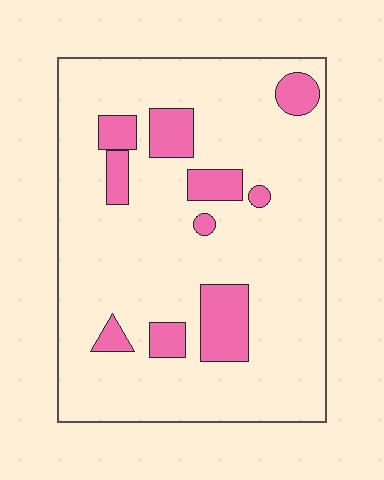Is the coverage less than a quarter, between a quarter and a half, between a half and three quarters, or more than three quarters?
Less than a quarter.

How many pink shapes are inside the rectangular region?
10.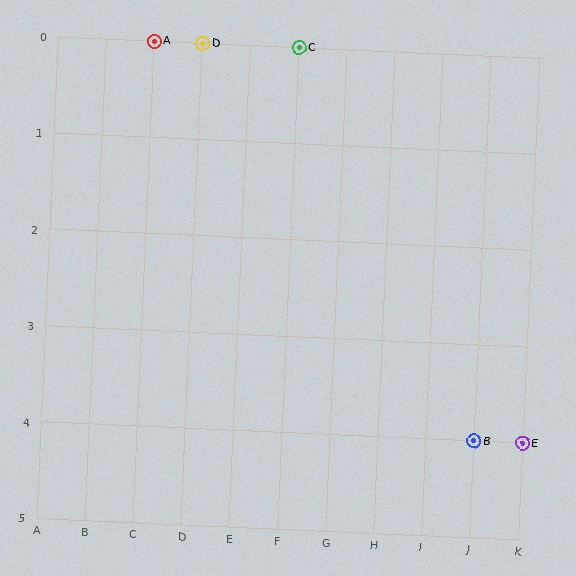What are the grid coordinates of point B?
Point B is at grid coordinates (J, 4).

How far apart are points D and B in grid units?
Points D and B are 6 columns and 4 rows apart (about 7.2 grid units diagonally).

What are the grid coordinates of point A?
Point A is at grid coordinates (C, 0).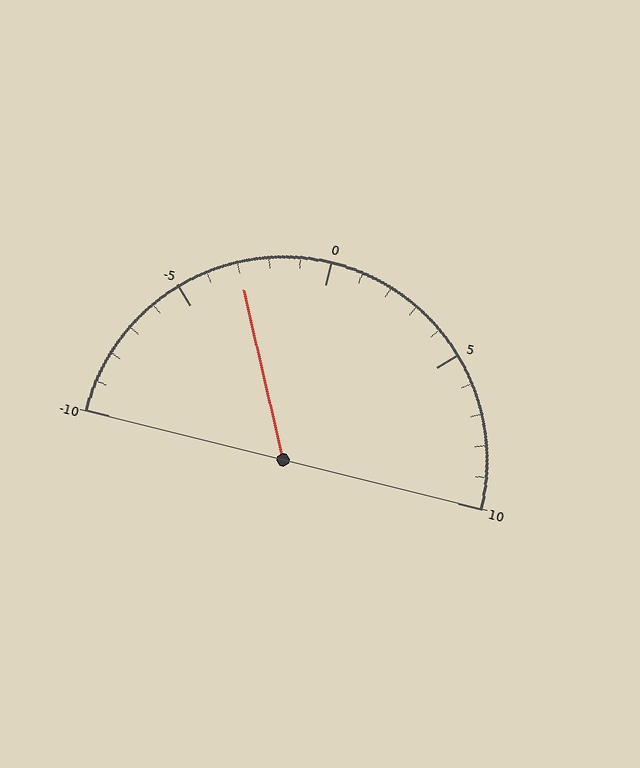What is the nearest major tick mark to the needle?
The nearest major tick mark is -5.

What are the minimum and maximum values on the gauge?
The gauge ranges from -10 to 10.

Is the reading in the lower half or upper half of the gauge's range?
The reading is in the lower half of the range (-10 to 10).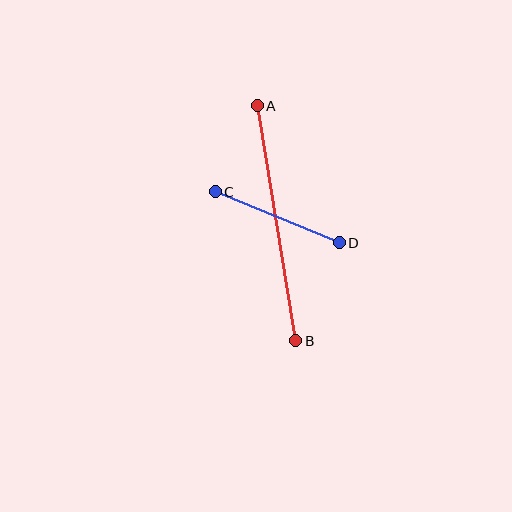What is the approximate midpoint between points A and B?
The midpoint is at approximately (277, 223) pixels.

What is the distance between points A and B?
The distance is approximately 238 pixels.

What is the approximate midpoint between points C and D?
The midpoint is at approximately (277, 217) pixels.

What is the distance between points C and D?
The distance is approximately 134 pixels.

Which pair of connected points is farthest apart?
Points A and B are farthest apart.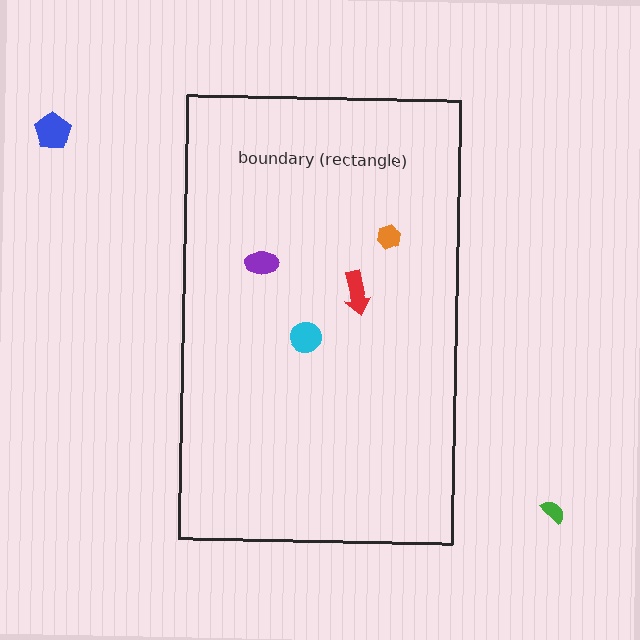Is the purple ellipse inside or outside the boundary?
Inside.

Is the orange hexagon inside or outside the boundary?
Inside.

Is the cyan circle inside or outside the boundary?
Inside.